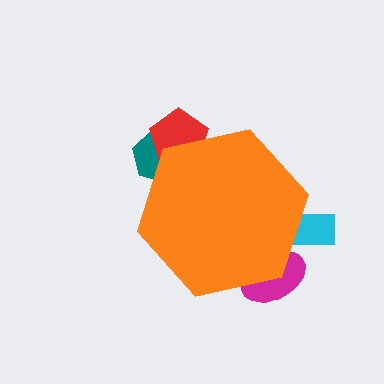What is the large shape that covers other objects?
An orange hexagon.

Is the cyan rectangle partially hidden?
Yes, the cyan rectangle is partially hidden behind the orange hexagon.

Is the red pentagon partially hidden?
Yes, the red pentagon is partially hidden behind the orange hexagon.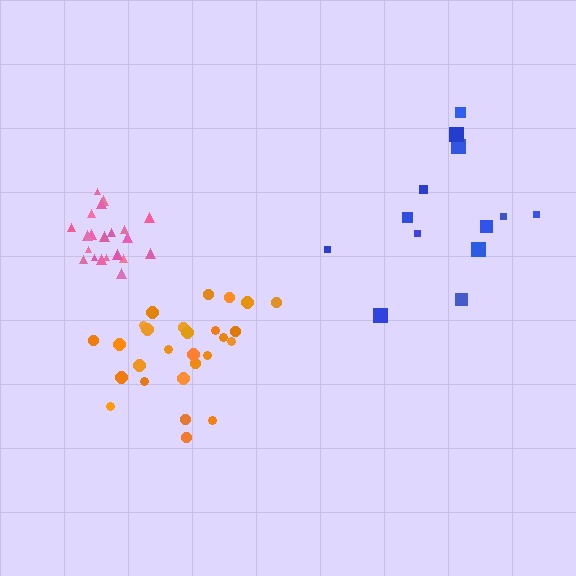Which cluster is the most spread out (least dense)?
Blue.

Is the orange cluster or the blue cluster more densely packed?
Orange.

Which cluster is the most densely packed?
Pink.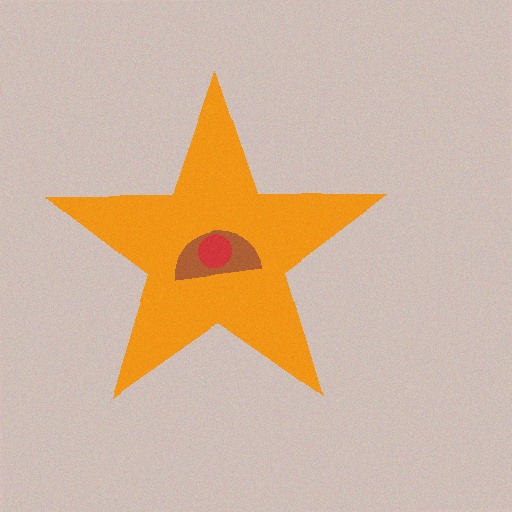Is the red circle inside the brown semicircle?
Yes.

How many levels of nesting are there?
3.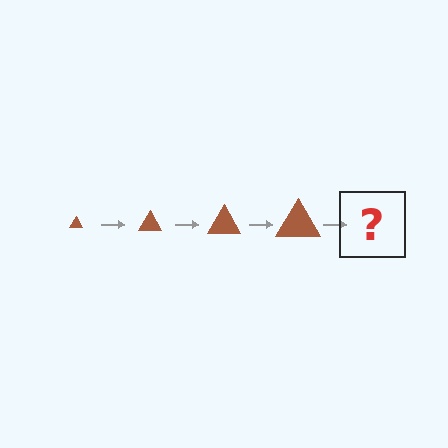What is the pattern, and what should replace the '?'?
The pattern is that the triangle gets progressively larger each step. The '?' should be a brown triangle, larger than the previous one.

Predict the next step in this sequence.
The next step is a brown triangle, larger than the previous one.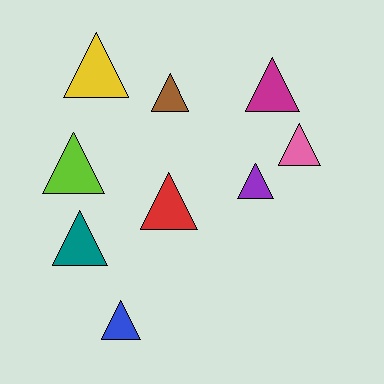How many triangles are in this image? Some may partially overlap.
There are 9 triangles.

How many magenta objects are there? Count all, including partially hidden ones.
There is 1 magenta object.